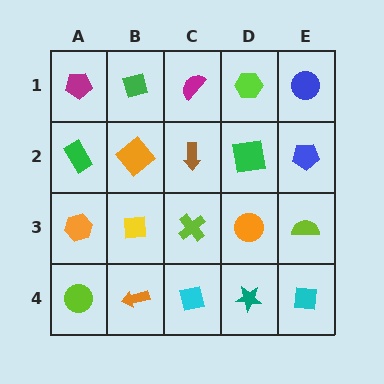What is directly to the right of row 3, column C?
An orange circle.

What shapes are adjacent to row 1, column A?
A green rectangle (row 2, column A), a green diamond (row 1, column B).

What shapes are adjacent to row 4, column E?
A lime semicircle (row 3, column E), a teal star (row 4, column D).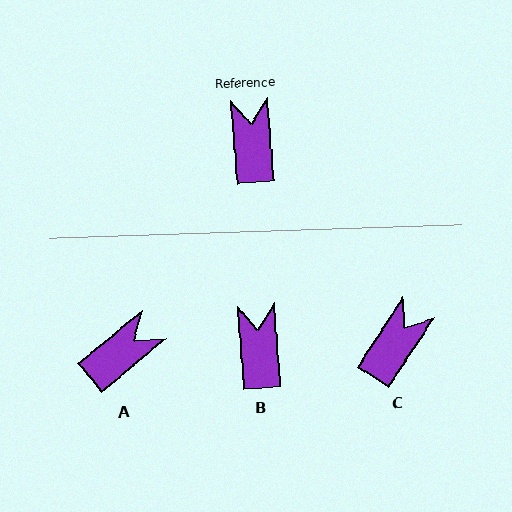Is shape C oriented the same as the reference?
No, it is off by about 38 degrees.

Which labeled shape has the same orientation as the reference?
B.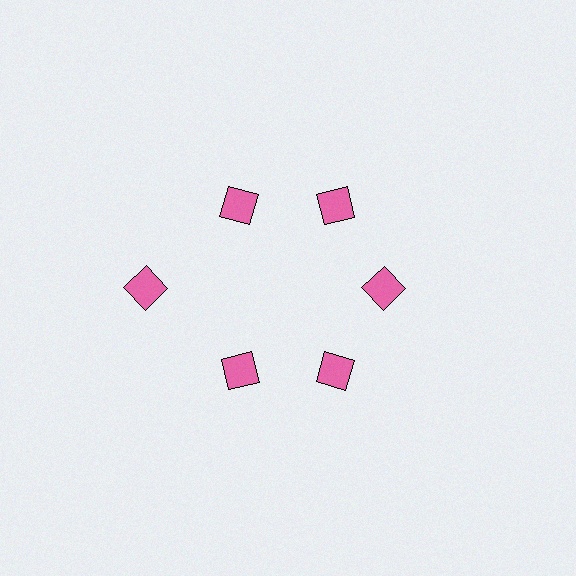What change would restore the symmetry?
The symmetry would be restored by moving it inward, back onto the ring so that all 6 diamonds sit at equal angles and equal distance from the center.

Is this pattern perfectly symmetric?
No. The 6 pink diamonds are arranged in a ring, but one element near the 9 o'clock position is pushed outward from the center, breaking the 6-fold rotational symmetry.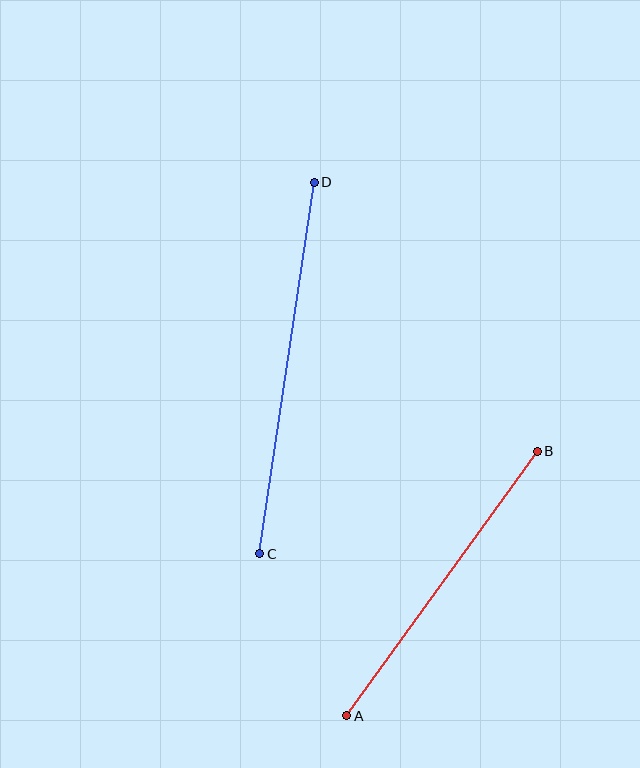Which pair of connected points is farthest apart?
Points C and D are farthest apart.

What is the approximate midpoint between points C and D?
The midpoint is at approximately (287, 368) pixels.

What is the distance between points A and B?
The distance is approximately 326 pixels.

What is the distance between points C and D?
The distance is approximately 376 pixels.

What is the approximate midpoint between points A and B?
The midpoint is at approximately (442, 584) pixels.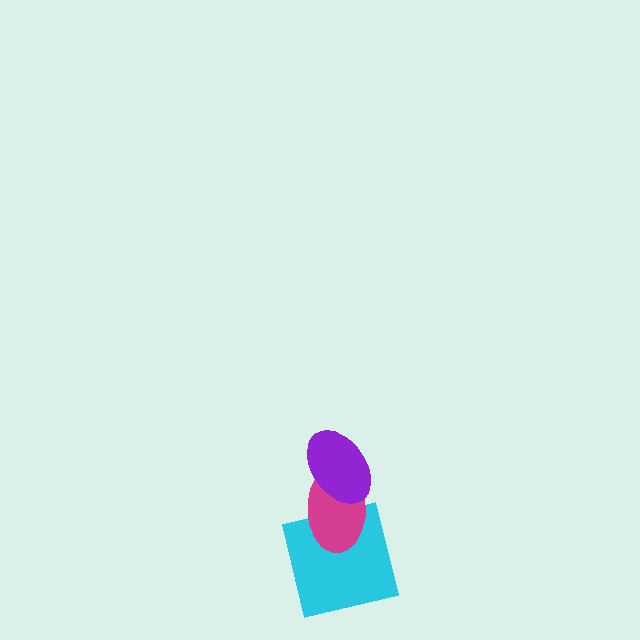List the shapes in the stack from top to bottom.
From top to bottom: the purple ellipse, the magenta ellipse, the cyan square.